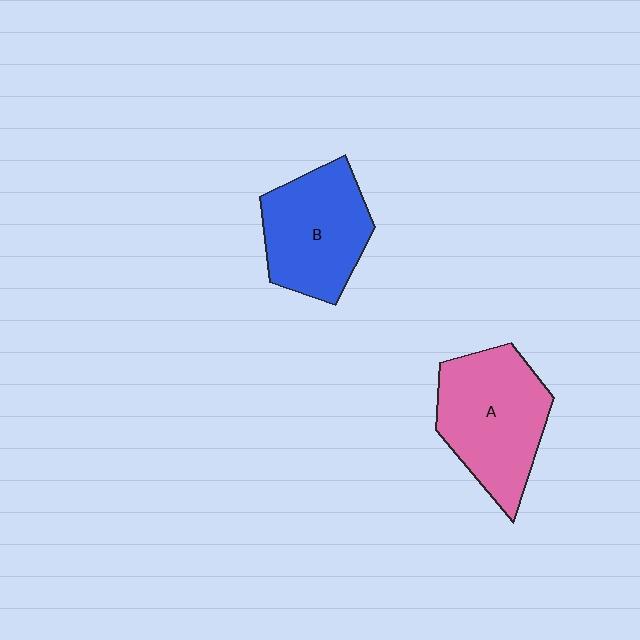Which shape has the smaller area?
Shape B (blue).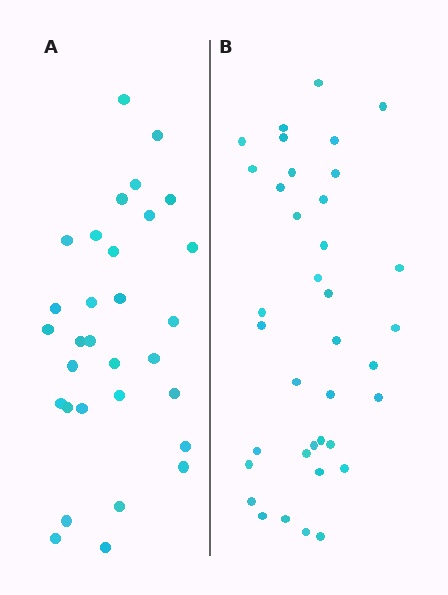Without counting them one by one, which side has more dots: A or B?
Region B (the right region) has more dots.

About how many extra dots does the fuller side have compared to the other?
Region B has about 6 more dots than region A.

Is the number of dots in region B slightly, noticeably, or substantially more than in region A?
Region B has only slightly more — the two regions are fairly close. The ratio is roughly 1.2 to 1.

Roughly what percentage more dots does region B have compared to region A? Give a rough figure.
About 20% more.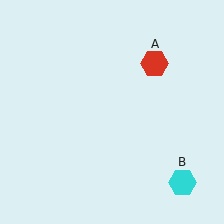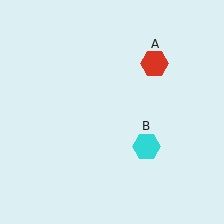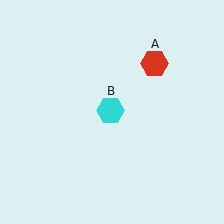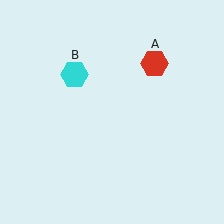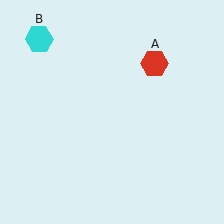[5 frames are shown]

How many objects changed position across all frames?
1 object changed position: cyan hexagon (object B).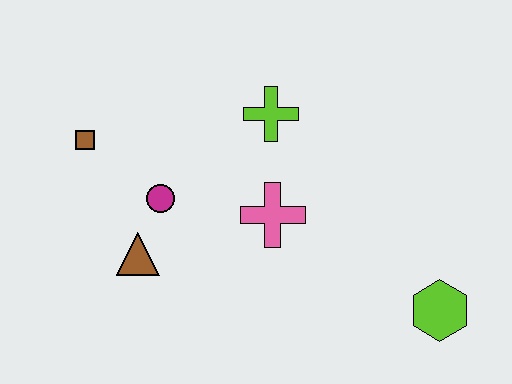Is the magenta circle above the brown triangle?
Yes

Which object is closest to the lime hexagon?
The pink cross is closest to the lime hexagon.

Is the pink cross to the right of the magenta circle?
Yes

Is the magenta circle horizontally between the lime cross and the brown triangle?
Yes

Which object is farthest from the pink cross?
The brown square is farthest from the pink cross.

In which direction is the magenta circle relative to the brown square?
The magenta circle is to the right of the brown square.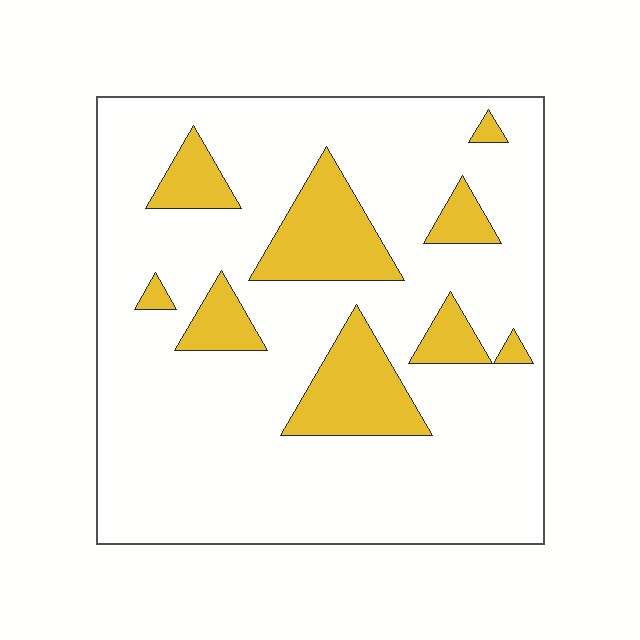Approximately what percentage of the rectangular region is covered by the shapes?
Approximately 20%.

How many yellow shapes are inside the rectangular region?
9.